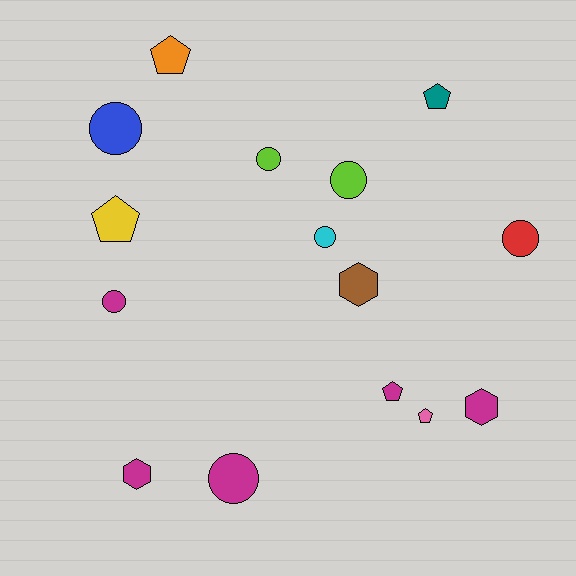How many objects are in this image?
There are 15 objects.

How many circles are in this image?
There are 7 circles.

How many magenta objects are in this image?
There are 5 magenta objects.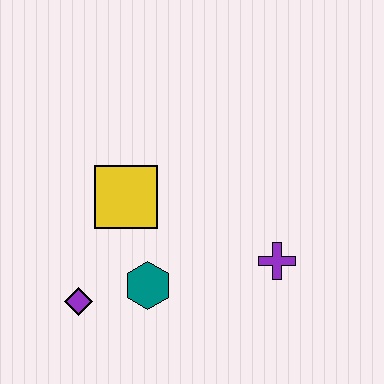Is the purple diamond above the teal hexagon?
No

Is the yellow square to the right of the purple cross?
No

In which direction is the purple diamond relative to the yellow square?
The purple diamond is below the yellow square.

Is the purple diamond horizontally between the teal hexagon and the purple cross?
No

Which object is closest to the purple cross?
The teal hexagon is closest to the purple cross.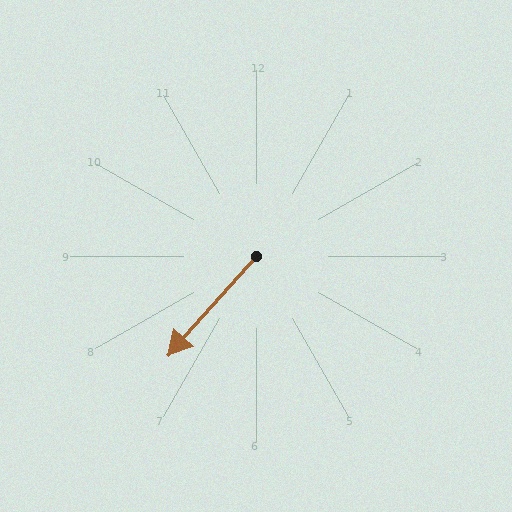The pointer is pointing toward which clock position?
Roughly 7 o'clock.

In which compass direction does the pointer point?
Southwest.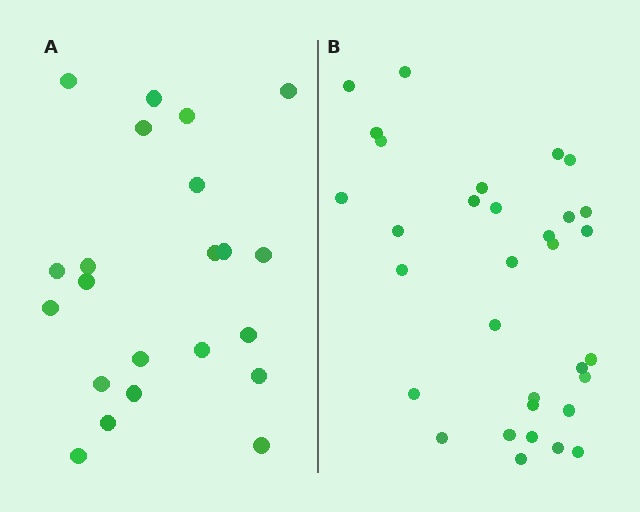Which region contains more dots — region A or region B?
Region B (the right region) has more dots.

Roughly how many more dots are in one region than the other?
Region B has roughly 10 or so more dots than region A.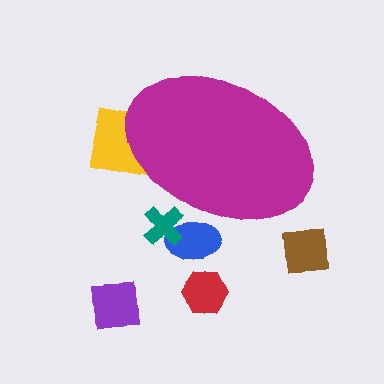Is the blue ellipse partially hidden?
Yes, the blue ellipse is partially hidden behind the magenta ellipse.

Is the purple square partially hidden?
No, the purple square is fully visible.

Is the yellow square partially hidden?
Yes, the yellow square is partially hidden behind the magenta ellipse.